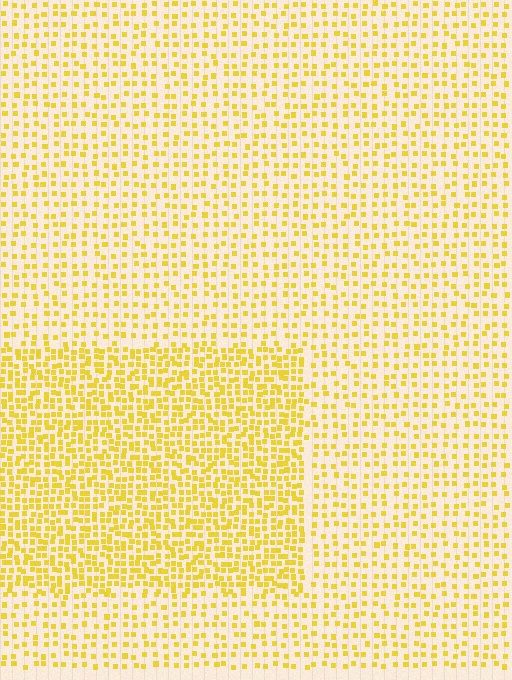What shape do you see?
I see a rectangle.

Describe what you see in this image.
The image contains small yellow elements arranged at two different densities. A rectangle-shaped region is visible where the elements are more densely packed than the surrounding area.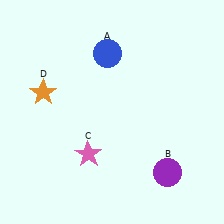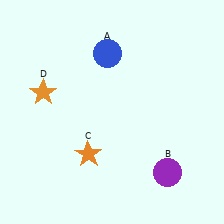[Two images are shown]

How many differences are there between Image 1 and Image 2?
There is 1 difference between the two images.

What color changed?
The star (C) changed from pink in Image 1 to orange in Image 2.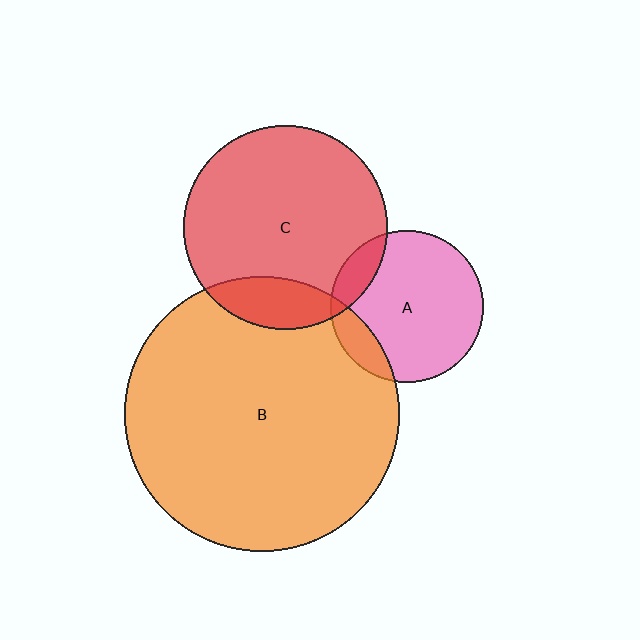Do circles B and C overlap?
Yes.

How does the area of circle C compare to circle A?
Approximately 1.8 times.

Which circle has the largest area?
Circle B (orange).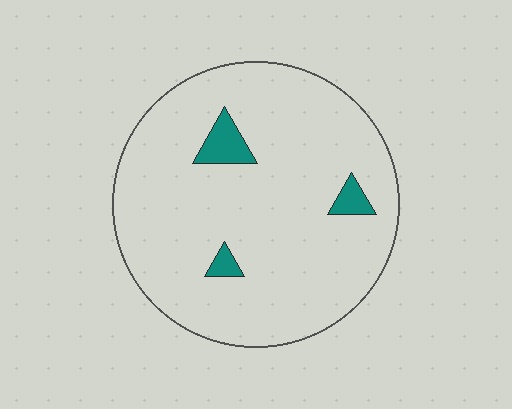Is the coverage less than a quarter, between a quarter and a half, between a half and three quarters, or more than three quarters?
Less than a quarter.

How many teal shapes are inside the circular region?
3.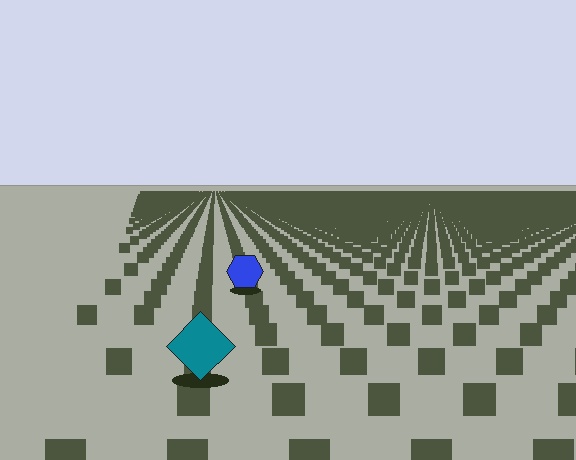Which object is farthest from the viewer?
The blue hexagon is farthest from the viewer. It appears smaller and the ground texture around it is denser.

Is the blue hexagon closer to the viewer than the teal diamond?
No. The teal diamond is closer — you can tell from the texture gradient: the ground texture is coarser near it.